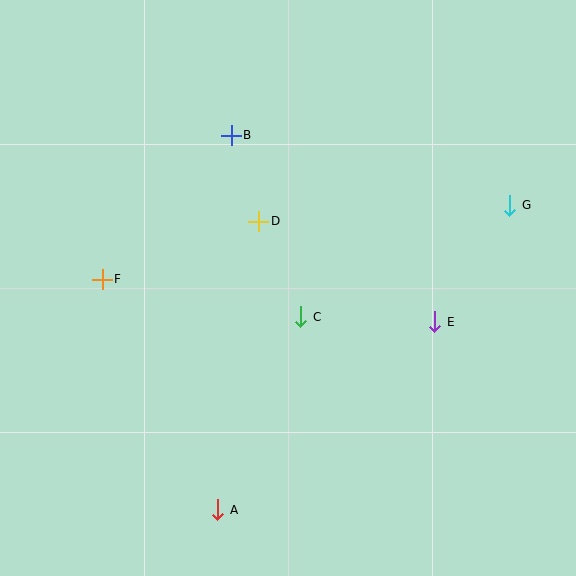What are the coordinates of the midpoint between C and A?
The midpoint between C and A is at (259, 413).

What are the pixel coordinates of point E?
Point E is at (435, 322).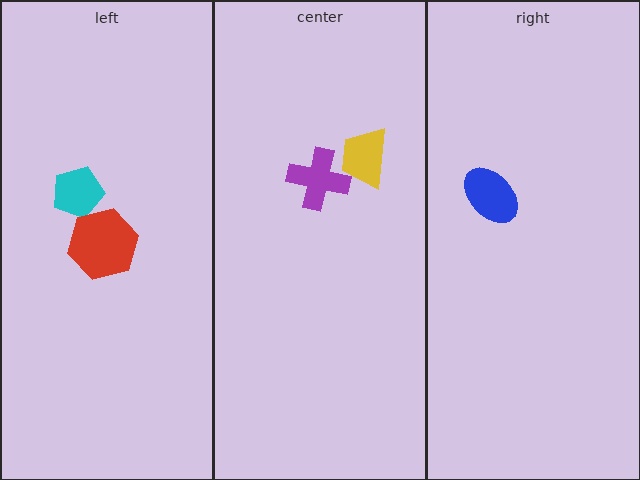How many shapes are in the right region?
1.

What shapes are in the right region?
The blue ellipse.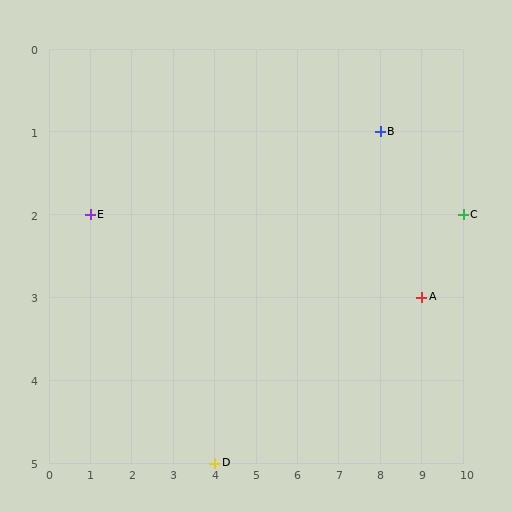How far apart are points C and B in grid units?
Points C and B are 2 columns and 1 row apart (about 2.2 grid units diagonally).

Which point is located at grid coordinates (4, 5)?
Point D is at (4, 5).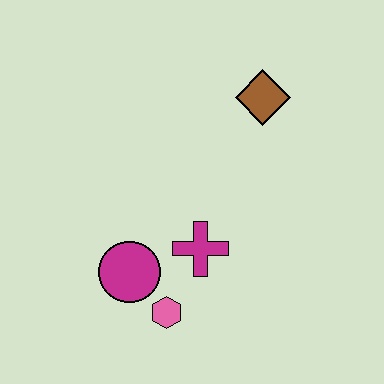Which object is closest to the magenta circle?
The pink hexagon is closest to the magenta circle.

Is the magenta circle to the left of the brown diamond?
Yes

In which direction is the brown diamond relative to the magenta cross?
The brown diamond is above the magenta cross.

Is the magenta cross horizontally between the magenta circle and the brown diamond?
Yes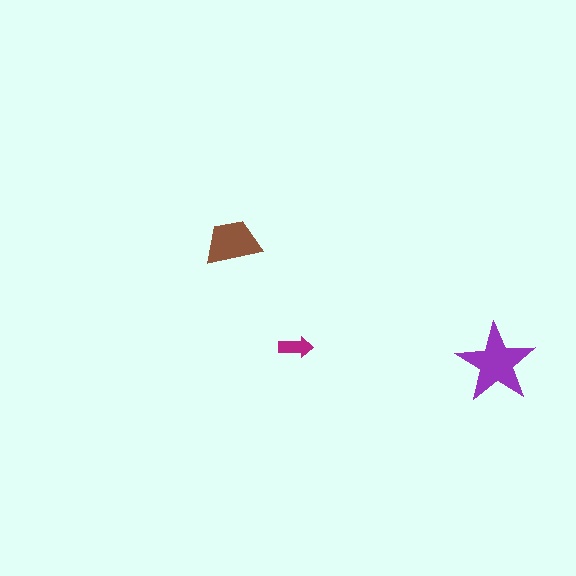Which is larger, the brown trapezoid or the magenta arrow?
The brown trapezoid.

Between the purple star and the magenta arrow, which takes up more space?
The purple star.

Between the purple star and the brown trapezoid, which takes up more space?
The purple star.